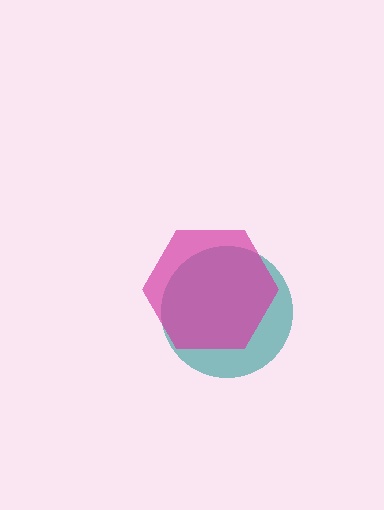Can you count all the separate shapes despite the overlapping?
Yes, there are 2 separate shapes.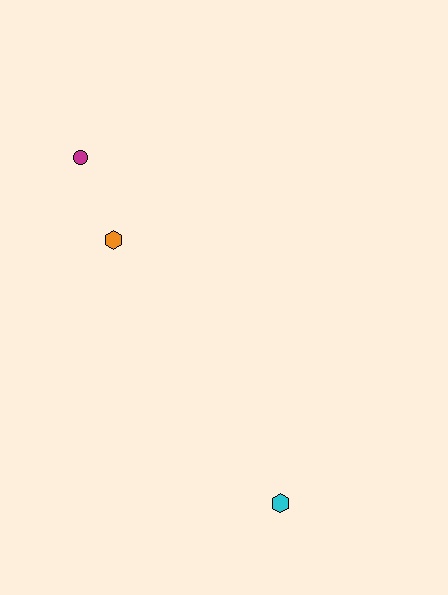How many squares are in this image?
There are no squares.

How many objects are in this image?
There are 3 objects.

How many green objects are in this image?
There are no green objects.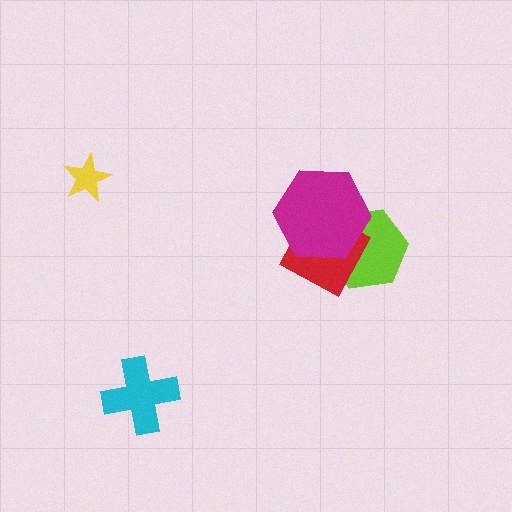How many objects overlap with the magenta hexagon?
2 objects overlap with the magenta hexagon.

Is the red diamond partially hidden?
Yes, it is partially covered by another shape.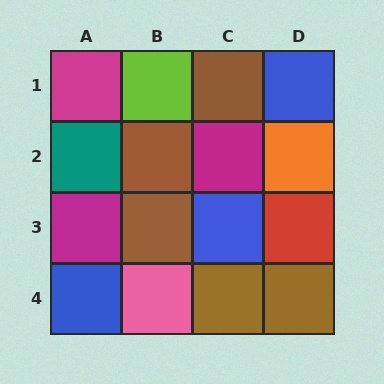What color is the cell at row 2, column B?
Brown.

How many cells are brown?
5 cells are brown.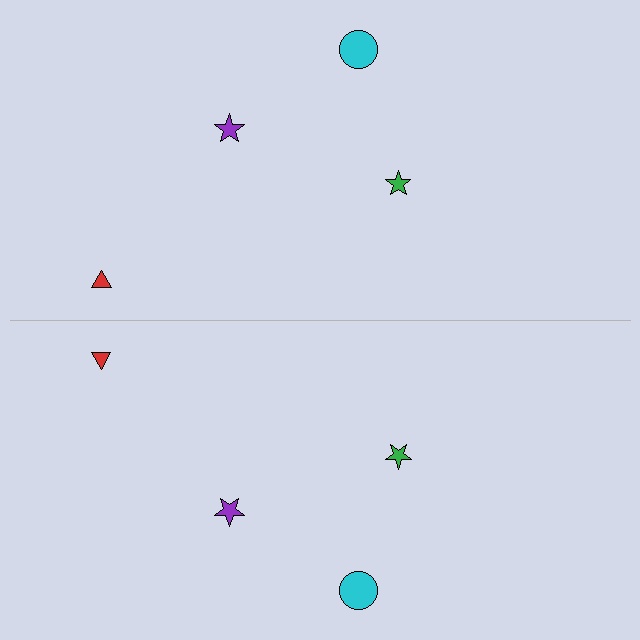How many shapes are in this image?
There are 8 shapes in this image.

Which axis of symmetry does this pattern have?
The pattern has a horizontal axis of symmetry running through the center of the image.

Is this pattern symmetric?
Yes, this pattern has bilateral (reflection) symmetry.